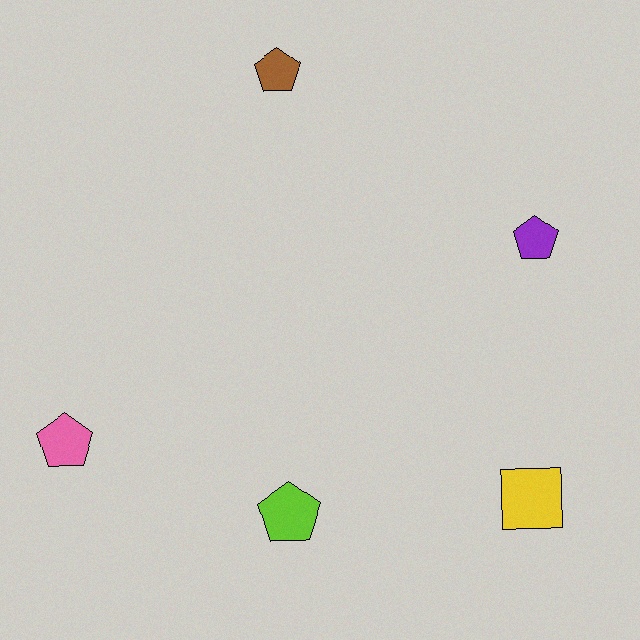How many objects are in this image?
There are 5 objects.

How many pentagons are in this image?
There are 4 pentagons.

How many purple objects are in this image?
There is 1 purple object.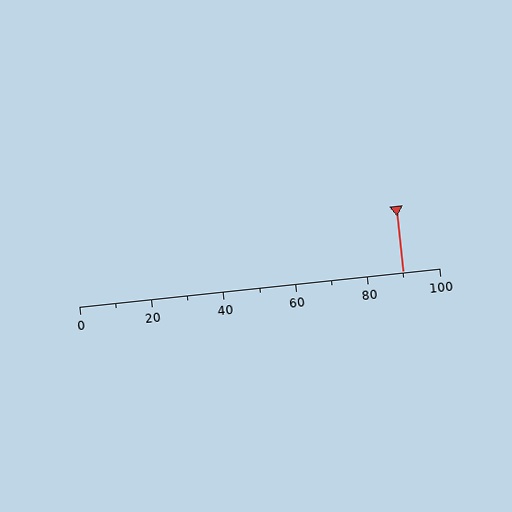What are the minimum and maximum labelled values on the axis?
The axis runs from 0 to 100.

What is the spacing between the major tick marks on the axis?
The major ticks are spaced 20 apart.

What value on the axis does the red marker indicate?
The marker indicates approximately 90.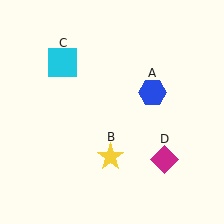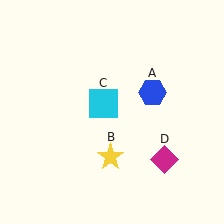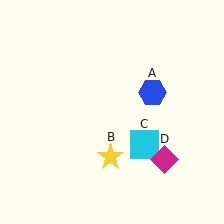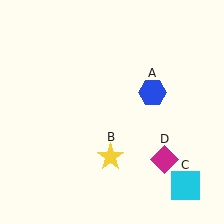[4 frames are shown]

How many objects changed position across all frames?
1 object changed position: cyan square (object C).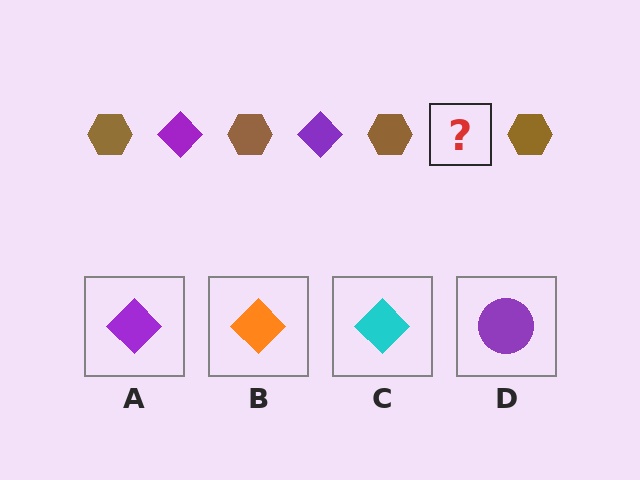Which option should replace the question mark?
Option A.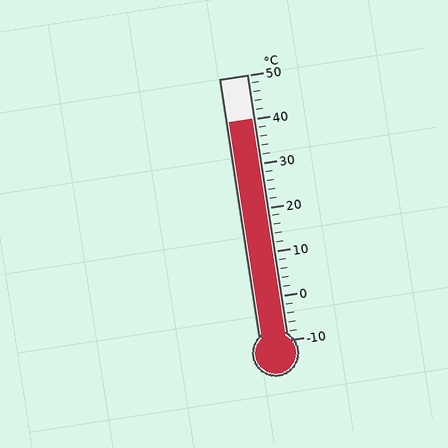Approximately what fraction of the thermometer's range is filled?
The thermometer is filled to approximately 85% of its range.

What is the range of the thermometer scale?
The thermometer scale ranges from -10°C to 50°C.